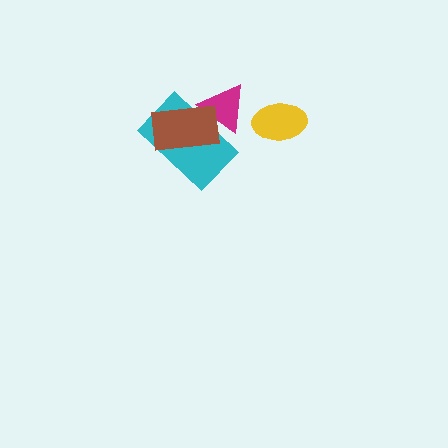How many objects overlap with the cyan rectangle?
2 objects overlap with the cyan rectangle.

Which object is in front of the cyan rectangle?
The brown rectangle is in front of the cyan rectangle.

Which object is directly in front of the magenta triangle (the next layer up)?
The cyan rectangle is directly in front of the magenta triangle.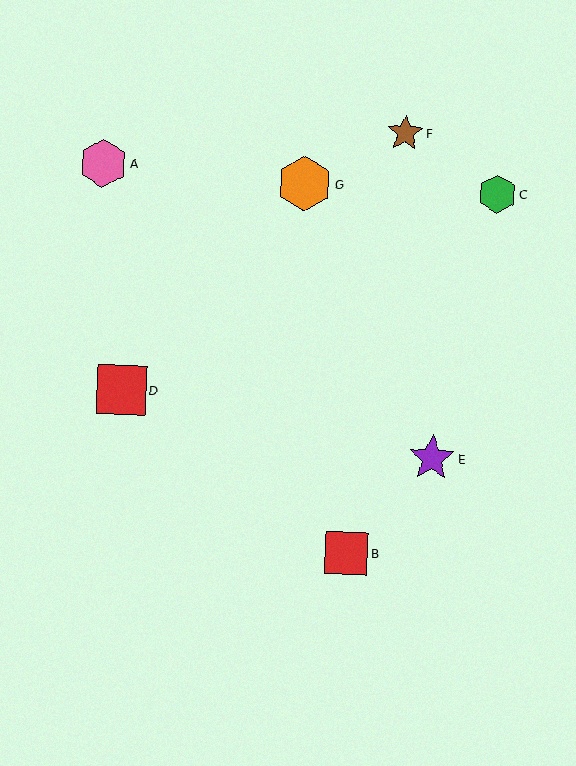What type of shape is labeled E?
Shape E is a purple star.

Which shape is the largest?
The orange hexagon (labeled G) is the largest.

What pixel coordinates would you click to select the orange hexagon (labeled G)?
Click at (305, 184) to select the orange hexagon G.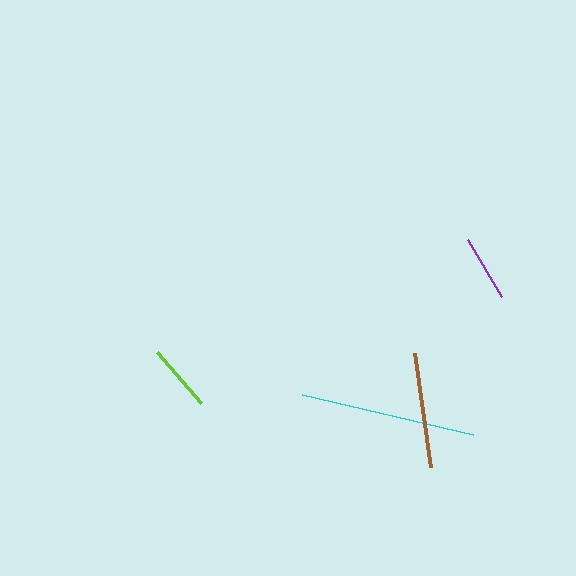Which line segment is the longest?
The cyan line is the longest at approximately 176 pixels.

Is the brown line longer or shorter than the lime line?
The brown line is longer than the lime line.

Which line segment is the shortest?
The purple line is the shortest at approximately 67 pixels.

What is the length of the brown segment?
The brown segment is approximately 115 pixels long.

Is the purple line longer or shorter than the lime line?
The lime line is longer than the purple line.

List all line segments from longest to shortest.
From longest to shortest: cyan, brown, lime, purple.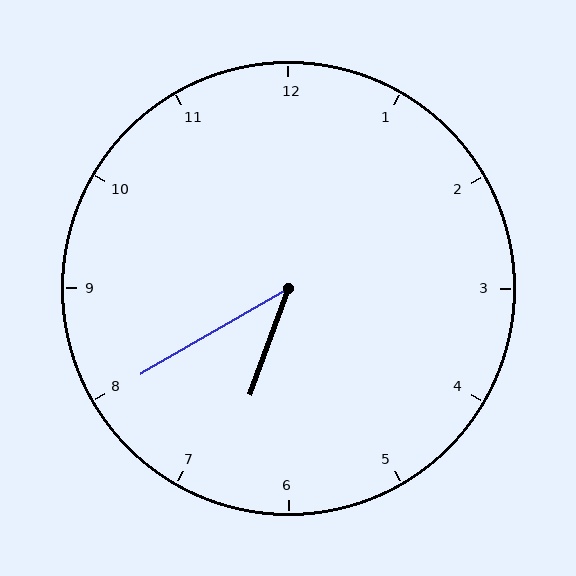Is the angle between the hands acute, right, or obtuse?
It is acute.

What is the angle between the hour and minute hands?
Approximately 40 degrees.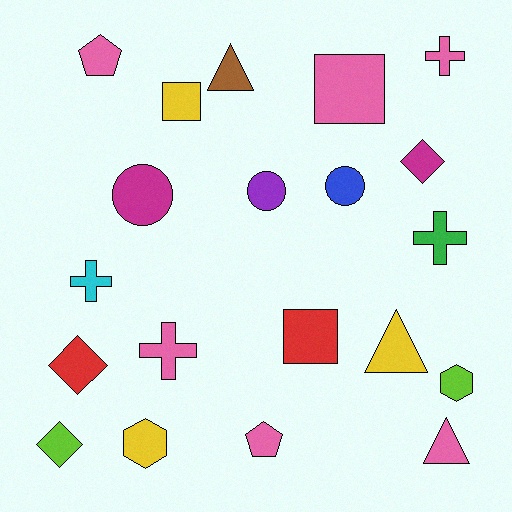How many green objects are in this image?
There is 1 green object.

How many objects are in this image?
There are 20 objects.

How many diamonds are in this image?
There are 3 diamonds.